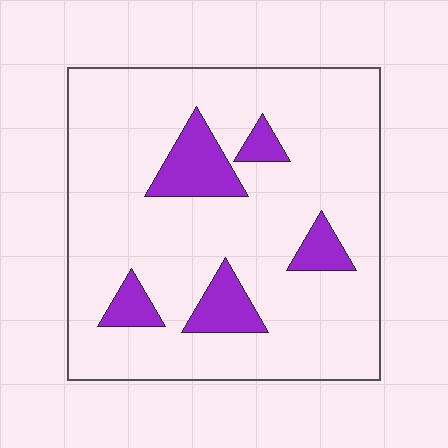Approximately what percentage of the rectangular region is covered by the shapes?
Approximately 15%.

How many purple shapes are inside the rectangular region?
5.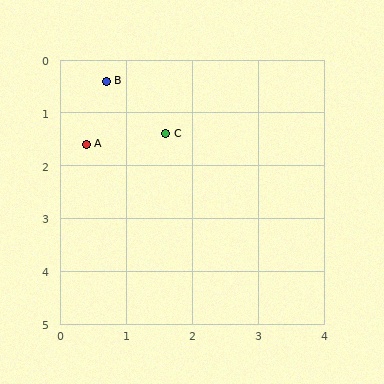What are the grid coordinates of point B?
Point B is at approximately (0.7, 0.4).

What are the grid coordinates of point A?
Point A is at approximately (0.4, 1.6).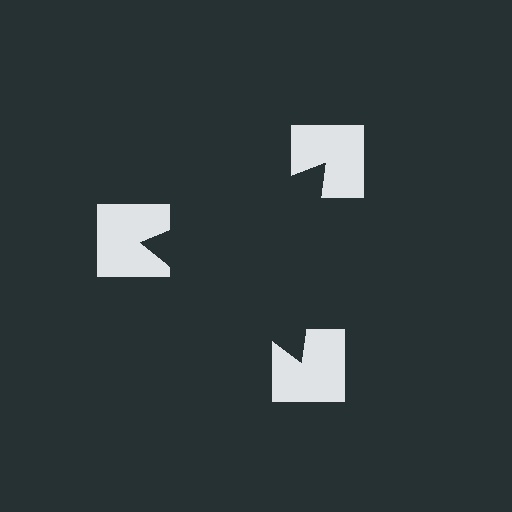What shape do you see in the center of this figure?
An illusory triangle — its edges are inferred from the aligned wedge cuts in the notched squares, not physically drawn.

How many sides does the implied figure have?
3 sides.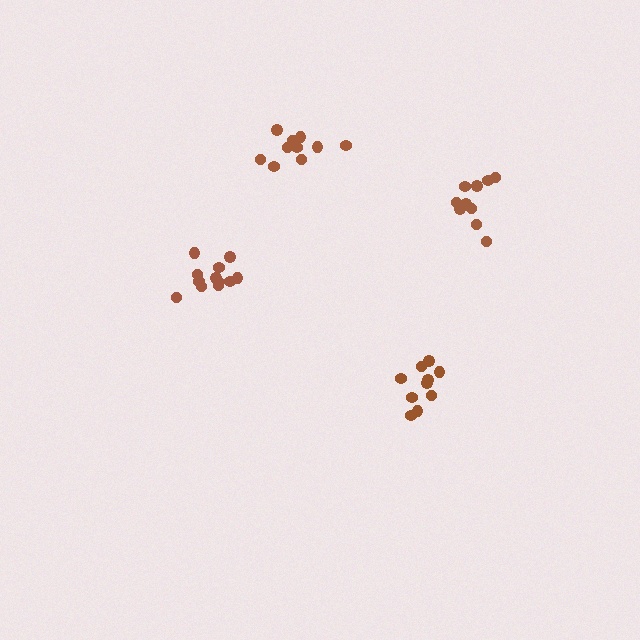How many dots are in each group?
Group 1: 12 dots, Group 2: 10 dots, Group 3: 10 dots, Group 4: 10 dots (42 total).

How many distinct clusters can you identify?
There are 4 distinct clusters.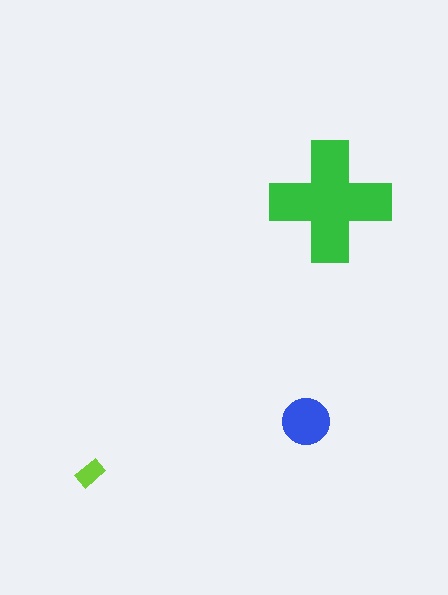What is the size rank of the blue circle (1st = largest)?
2nd.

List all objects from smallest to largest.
The lime rectangle, the blue circle, the green cross.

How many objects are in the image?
There are 3 objects in the image.